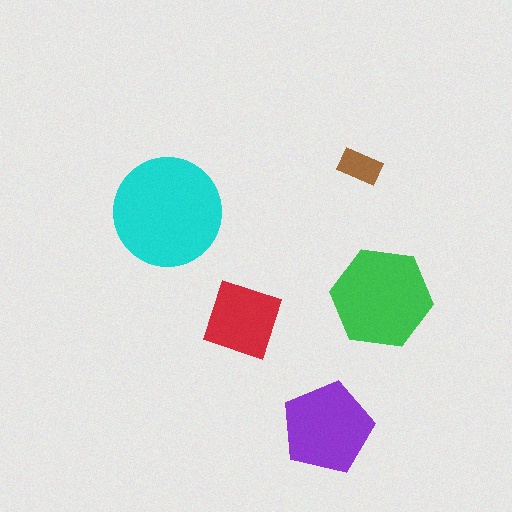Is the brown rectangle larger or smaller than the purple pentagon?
Smaller.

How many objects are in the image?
There are 5 objects in the image.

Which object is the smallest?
The brown rectangle.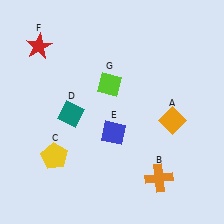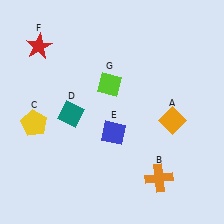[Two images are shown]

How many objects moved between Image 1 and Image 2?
1 object moved between the two images.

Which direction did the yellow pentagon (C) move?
The yellow pentagon (C) moved up.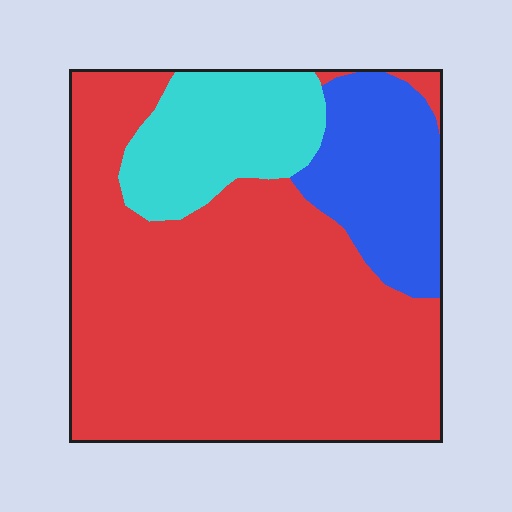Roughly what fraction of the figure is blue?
Blue covers around 15% of the figure.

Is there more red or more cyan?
Red.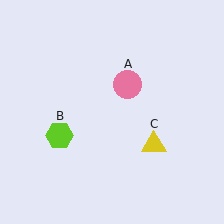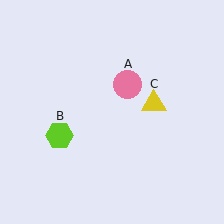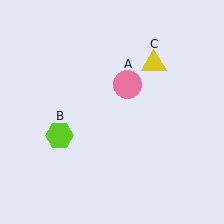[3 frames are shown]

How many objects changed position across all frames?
1 object changed position: yellow triangle (object C).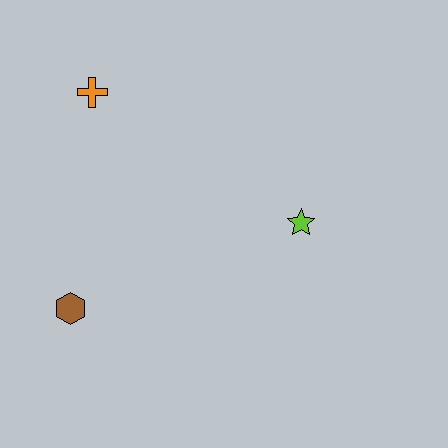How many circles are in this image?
There are no circles.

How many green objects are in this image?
There are no green objects.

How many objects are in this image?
There are 3 objects.